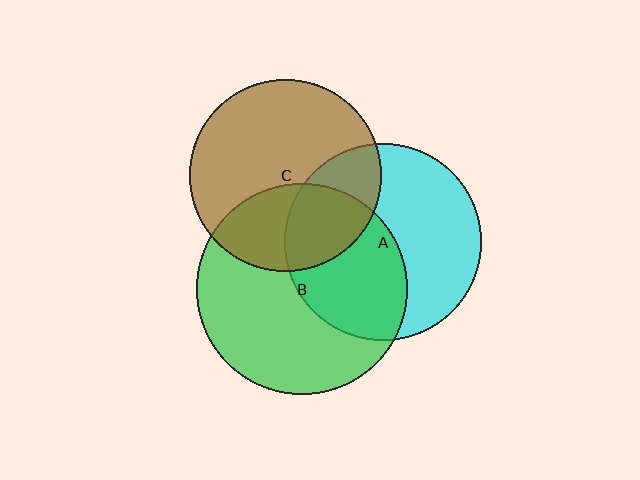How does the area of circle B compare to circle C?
Approximately 1.2 times.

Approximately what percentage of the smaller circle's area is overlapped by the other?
Approximately 45%.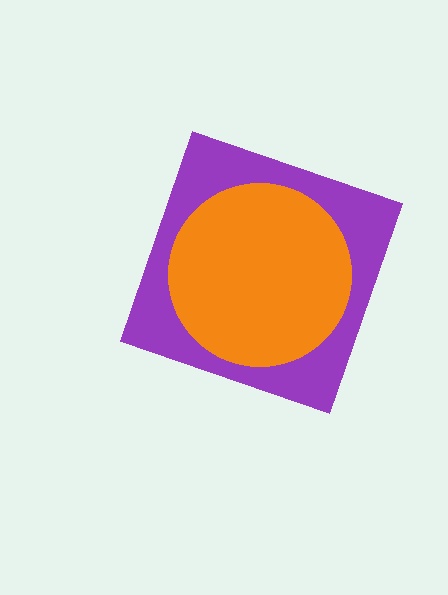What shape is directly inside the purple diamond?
The orange circle.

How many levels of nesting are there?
2.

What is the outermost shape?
The purple diamond.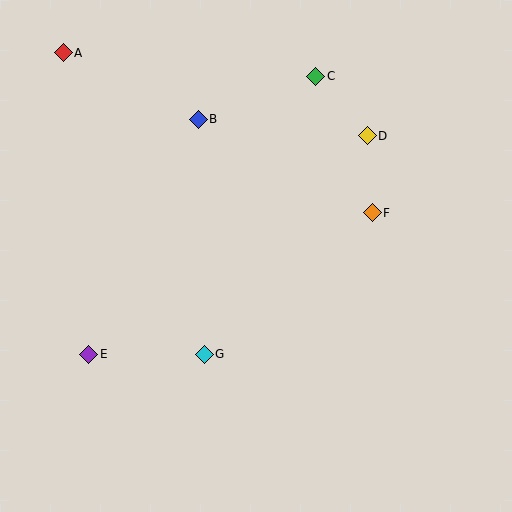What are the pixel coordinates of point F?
Point F is at (372, 213).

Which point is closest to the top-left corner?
Point A is closest to the top-left corner.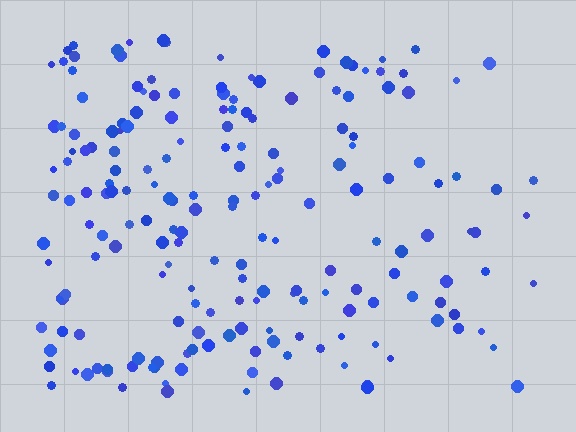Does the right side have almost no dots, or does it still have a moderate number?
Still a moderate number, just noticeably fewer than the left.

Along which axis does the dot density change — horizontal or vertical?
Horizontal.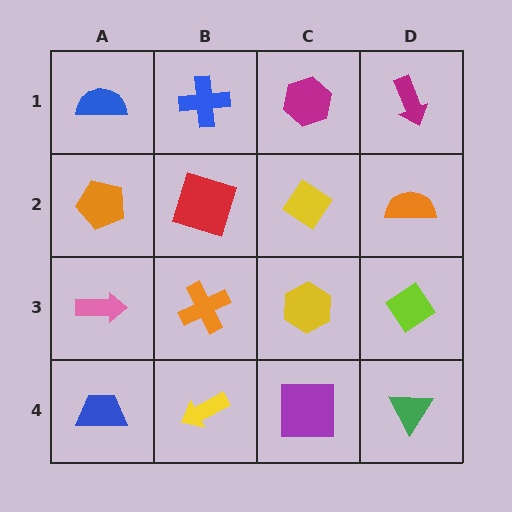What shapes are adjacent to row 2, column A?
A blue semicircle (row 1, column A), a pink arrow (row 3, column A), a red square (row 2, column B).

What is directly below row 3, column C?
A purple square.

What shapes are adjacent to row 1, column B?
A red square (row 2, column B), a blue semicircle (row 1, column A), a magenta hexagon (row 1, column C).